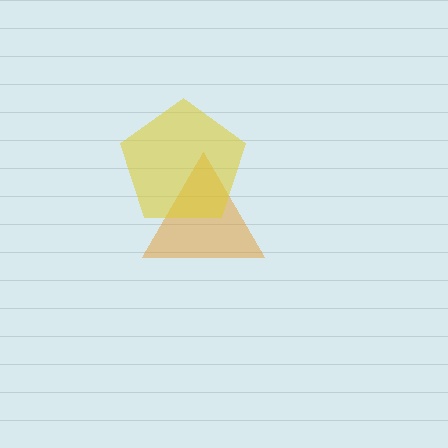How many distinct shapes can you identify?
There are 2 distinct shapes: an orange triangle, a yellow pentagon.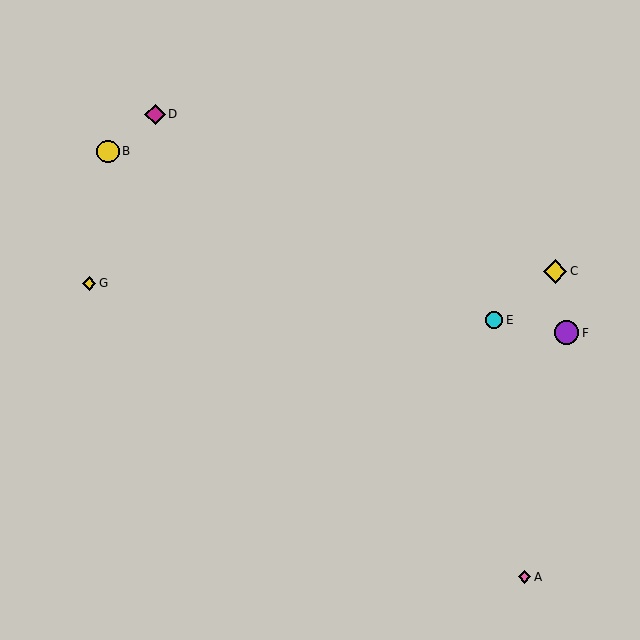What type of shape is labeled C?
Shape C is a yellow diamond.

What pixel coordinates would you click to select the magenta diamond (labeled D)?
Click at (155, 114) to select the magenta diamond D.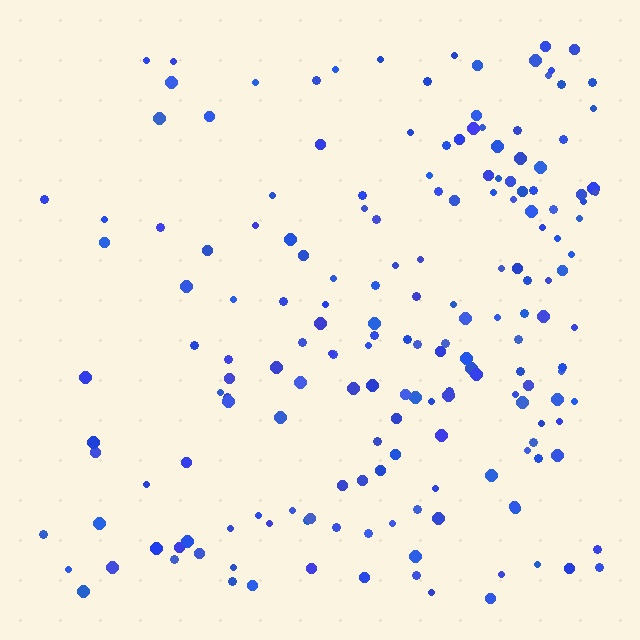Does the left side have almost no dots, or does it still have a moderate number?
Still a moderate number, just noticeably fewer than the right.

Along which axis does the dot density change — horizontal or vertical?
Horizontal.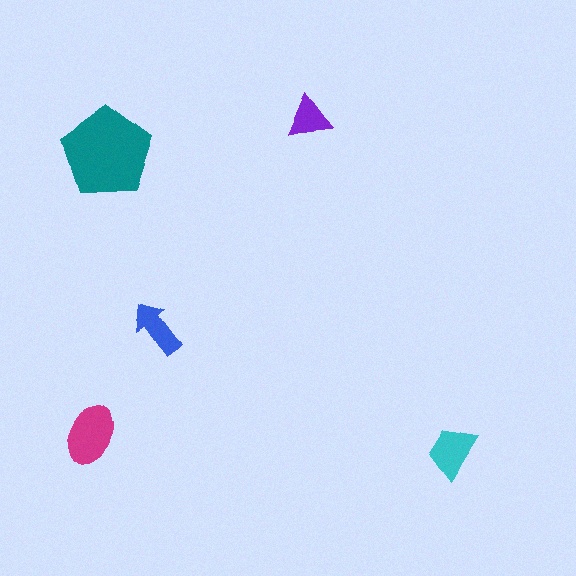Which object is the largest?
The teal pentagon.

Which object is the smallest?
The purple triangle.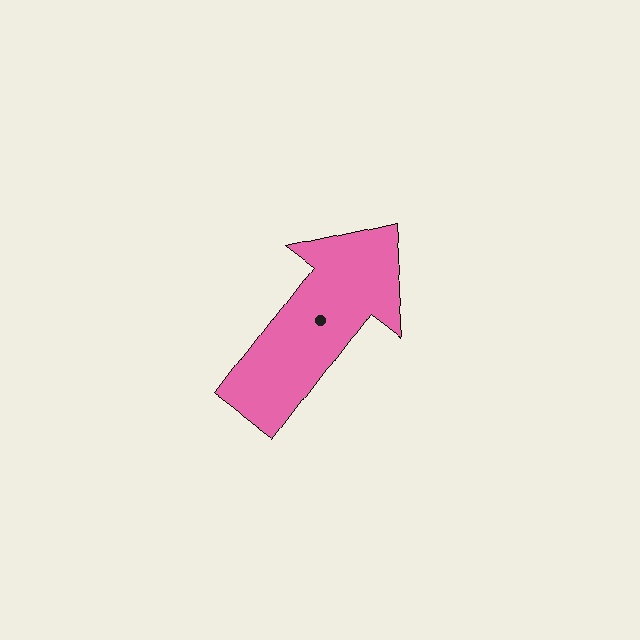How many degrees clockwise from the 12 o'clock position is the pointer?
Approximately 37 degrees.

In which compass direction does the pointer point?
Northeast.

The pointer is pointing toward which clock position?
Roughly 1 o'clock.